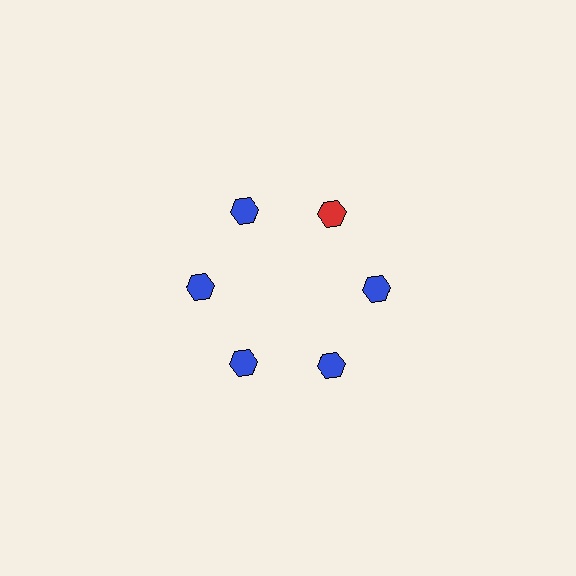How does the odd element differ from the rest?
It has a different color: red instead of blue.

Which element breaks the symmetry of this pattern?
The red hexagon at roughly the 1 o'clock position breaks the symmetry. All other shapes are blue hexagons.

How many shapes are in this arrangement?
There are 6 shapes arranged in a ring pattern.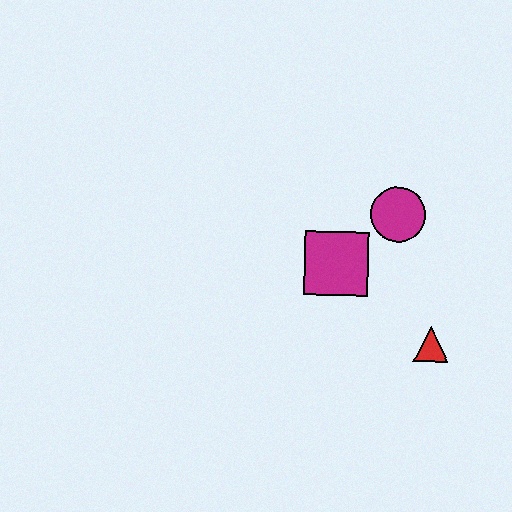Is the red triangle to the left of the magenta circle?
No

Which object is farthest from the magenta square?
The red triangle is farthest from the magenta square.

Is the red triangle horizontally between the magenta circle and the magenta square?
No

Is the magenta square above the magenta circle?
No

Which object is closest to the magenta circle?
The magenta square is closest to the magenta circle.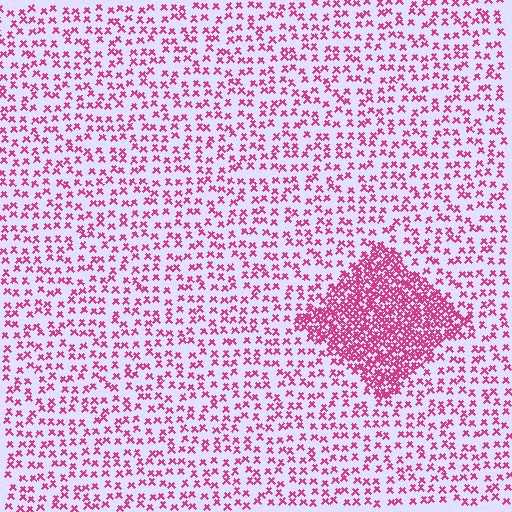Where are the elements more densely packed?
The elements are more densely packed inside the diamond boundary.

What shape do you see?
I see a diamond.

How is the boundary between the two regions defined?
The boundary is defined by a change in element density (approximately 2.9x ratio). All elements are the same color, size, and shape.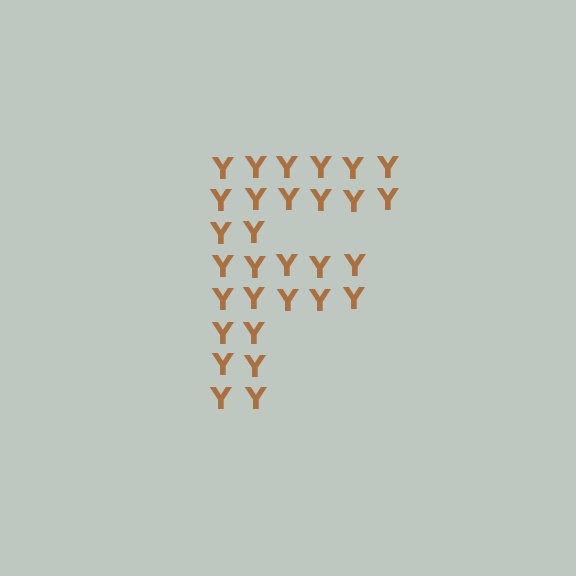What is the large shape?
The large shape is the letter F.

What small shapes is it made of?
It is made of small letter Y's.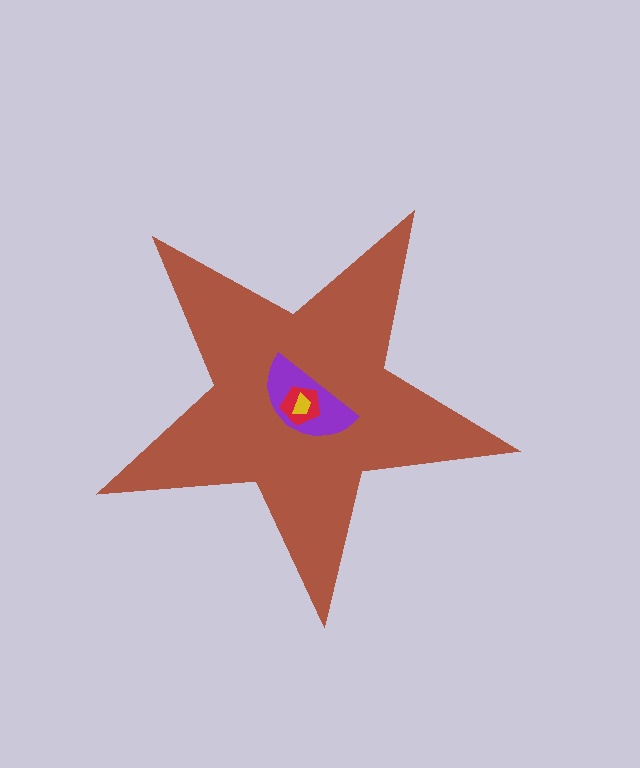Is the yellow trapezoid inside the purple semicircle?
Yes.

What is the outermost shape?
The brown star.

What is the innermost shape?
The yellow trapezoid.